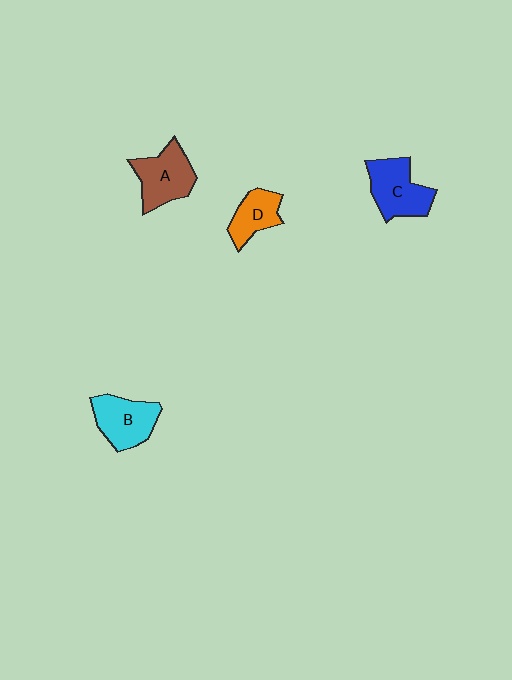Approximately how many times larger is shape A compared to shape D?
Approximately 1.4 times.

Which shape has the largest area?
Shape C (blue).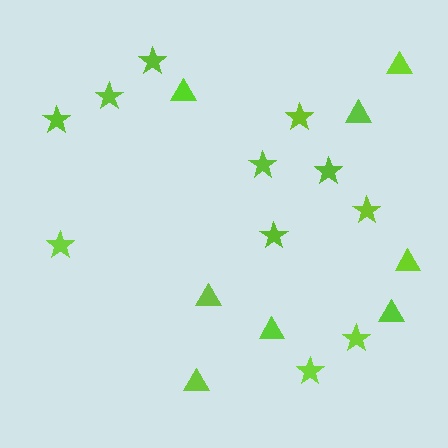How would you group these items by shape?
There are 2 groups: one group of stars (11) and one group of triangles (8).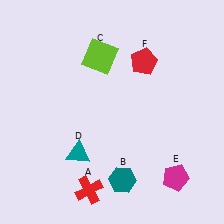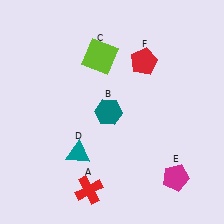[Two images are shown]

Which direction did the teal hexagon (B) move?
The teal hexagon (B) moved up.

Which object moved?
The teal hexagon (B) moved up.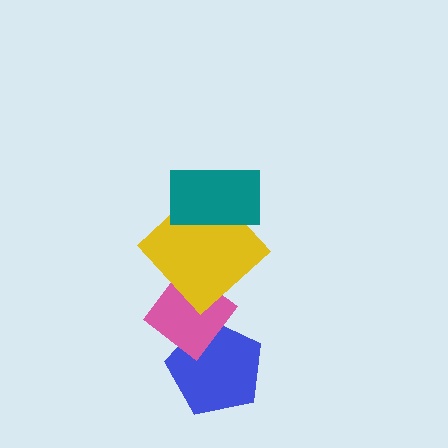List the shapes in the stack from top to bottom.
From top to bottom: the teal rectangle, the yellow diamond, the pink diamond, the blue pentagon.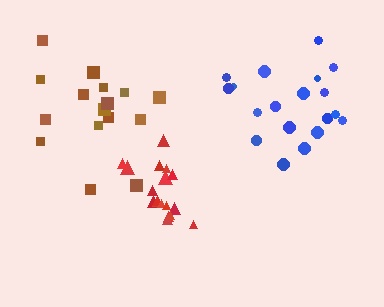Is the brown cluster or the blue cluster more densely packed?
Blue.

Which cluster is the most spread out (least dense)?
Brown.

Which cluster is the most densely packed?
Red.